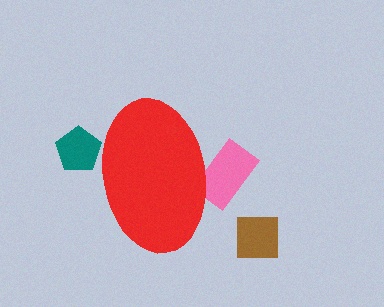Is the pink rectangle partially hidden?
Yes, the pink rectangle is partially hidden behind the red ellipse.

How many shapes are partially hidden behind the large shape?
2 shapes are partially hidden.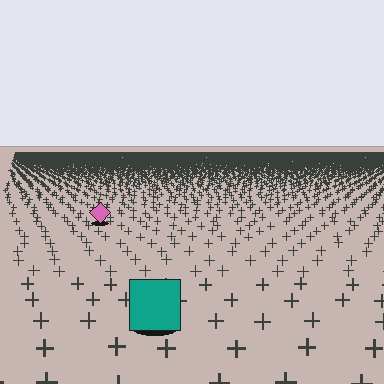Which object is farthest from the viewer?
The pink diamond is farthest from the viewer. It appears smaller and the ground texture around it is denser.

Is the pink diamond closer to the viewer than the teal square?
No. The teal square is closer — you can tell from the texture gradient: the ground texture is coarser near it.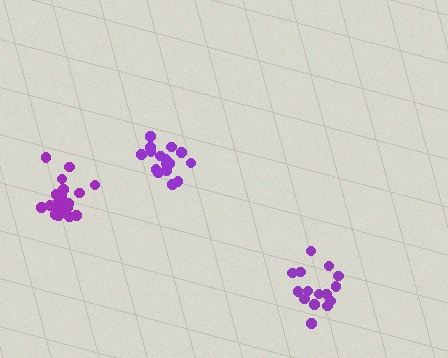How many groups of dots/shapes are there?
There are 3 groups.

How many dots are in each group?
Group 1: 16 dots, Group 2: 20 dots, Group 3: 15 dots (51 total).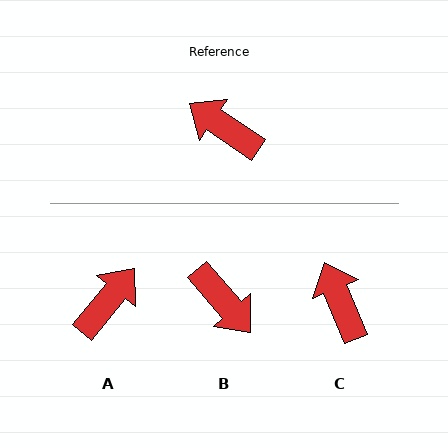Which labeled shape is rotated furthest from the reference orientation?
B, about 165 degrees away.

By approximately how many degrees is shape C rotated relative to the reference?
Approximately 33 degrees clockwise.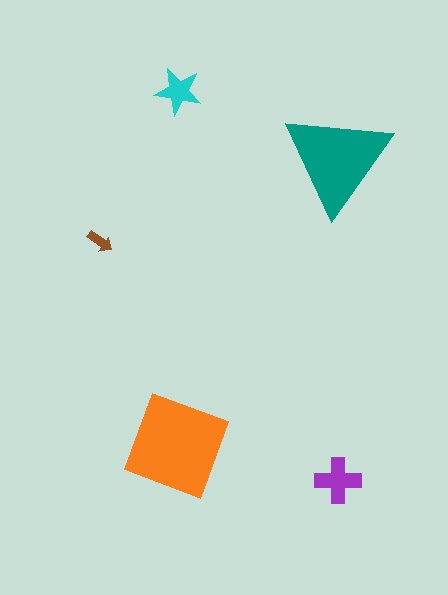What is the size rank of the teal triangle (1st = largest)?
2nd.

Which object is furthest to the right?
The purple cross is rightmost.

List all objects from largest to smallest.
The orange square, the teal triangle, the purple cross, the cyan star, the brown arrow.